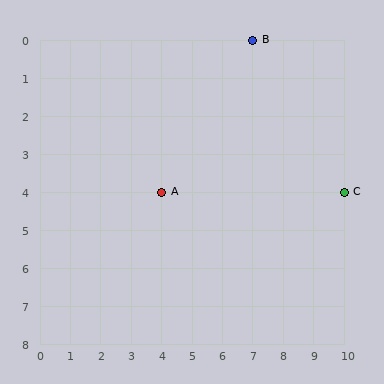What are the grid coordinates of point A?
Point A is at grid coordinates (4, 4).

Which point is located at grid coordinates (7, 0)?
Point B is at (7, 0).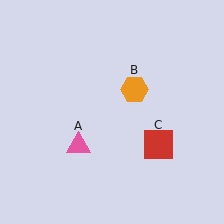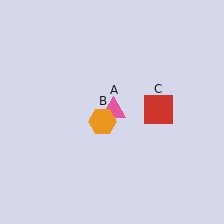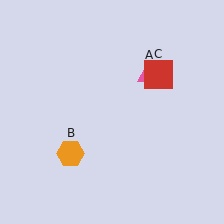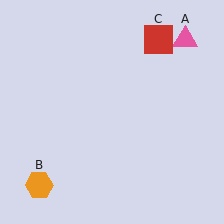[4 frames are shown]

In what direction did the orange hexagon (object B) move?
The orange hexagon (object B) moved down and to the left.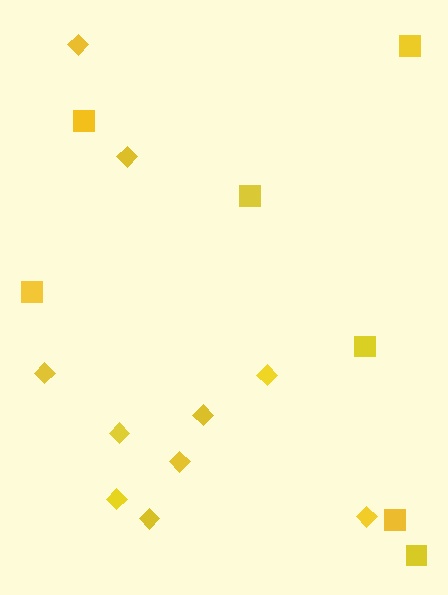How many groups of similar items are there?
There are 2 groups: one group of diamonds (10) and one group of squares (7).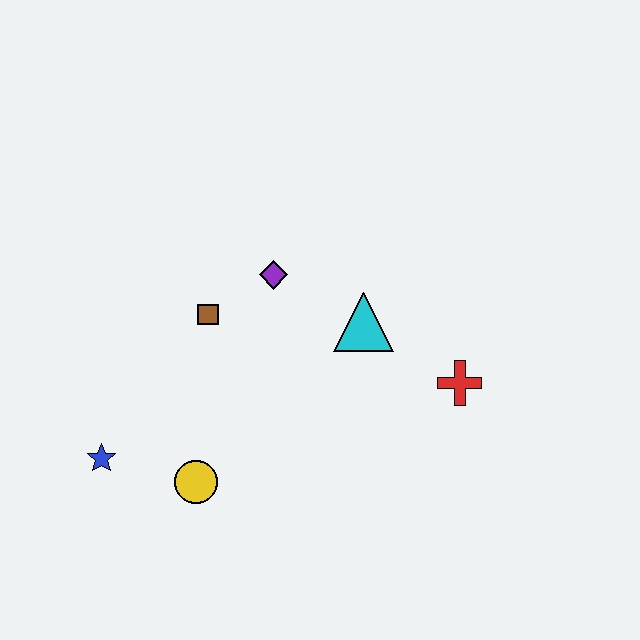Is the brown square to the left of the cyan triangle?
Yes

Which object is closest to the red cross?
The cyan triangle is closest to the red cross.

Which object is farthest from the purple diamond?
The blue star is farthest from the purple diamond.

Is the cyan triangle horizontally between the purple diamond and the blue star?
No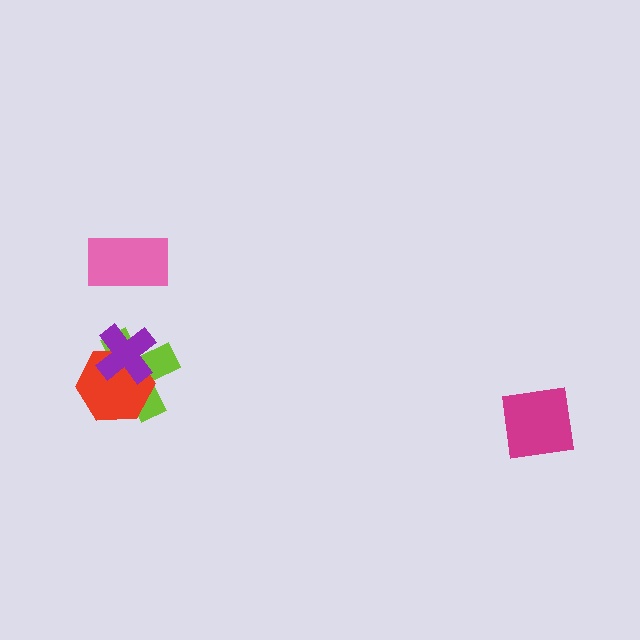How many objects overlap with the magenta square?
0 objects overlap with the magenta square.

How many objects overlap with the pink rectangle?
0 objects overlap with the pink rectangle.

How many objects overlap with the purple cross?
2 objects overlap with the purple cross.